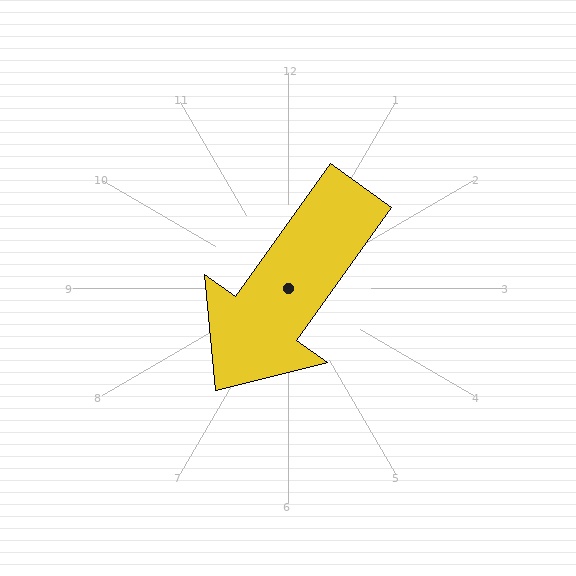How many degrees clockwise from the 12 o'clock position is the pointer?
Approximately 216 degrees.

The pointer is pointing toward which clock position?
Roughly 7 o'clock.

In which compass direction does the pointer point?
Southwest.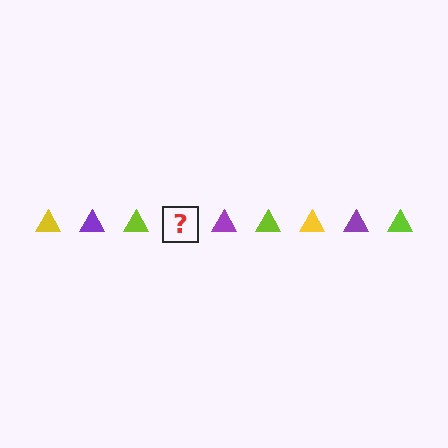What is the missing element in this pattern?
The missing element is a yellow triangle.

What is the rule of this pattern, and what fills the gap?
The rule is that the pattern cycles through yellow, purple, lime triangles. The gap should be filled with a yellow triangle.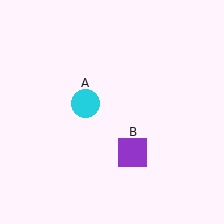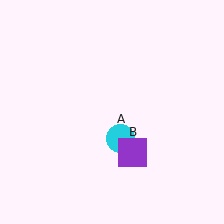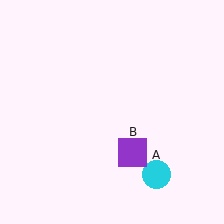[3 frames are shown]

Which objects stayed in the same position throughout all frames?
Purple square (object B) remained stationary.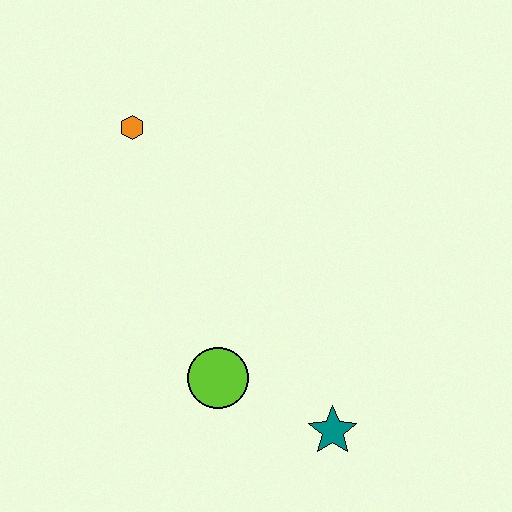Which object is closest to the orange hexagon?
The lime circle is closest to the orange hexagon.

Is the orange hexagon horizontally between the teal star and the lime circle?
No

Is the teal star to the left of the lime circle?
No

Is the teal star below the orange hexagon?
Yes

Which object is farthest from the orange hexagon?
The teal star is farthest from the orange hexagon.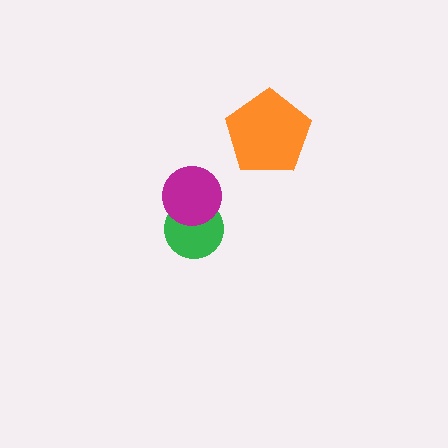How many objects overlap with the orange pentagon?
0 objects overlap with the orange pentagon.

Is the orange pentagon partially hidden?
No, no other shape covers it.